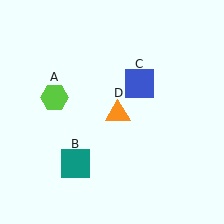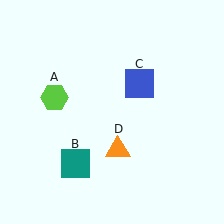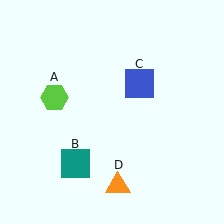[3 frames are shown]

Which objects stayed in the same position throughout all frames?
Lime hexagon (object A) and teal square (object B) and blue square (object C) remained stationary.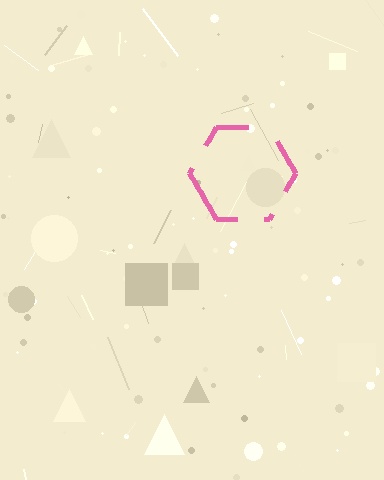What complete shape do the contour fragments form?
The contour fragments form a hexagon.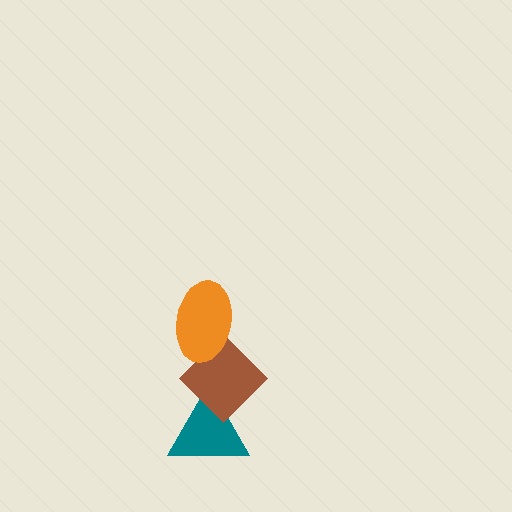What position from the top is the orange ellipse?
The orange ellipse is 1st from the top.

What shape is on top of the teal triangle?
The brown diamond is on top of the teal triangle.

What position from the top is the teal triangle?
The teal triangle is 3rd from the top.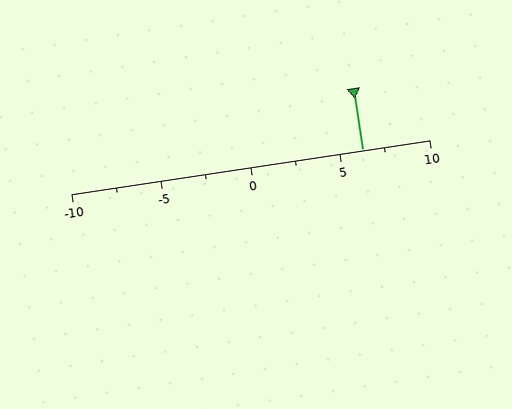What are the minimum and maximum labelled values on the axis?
The axis runs from -10 to 10.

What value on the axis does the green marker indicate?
The marker indicates approximately 6.2.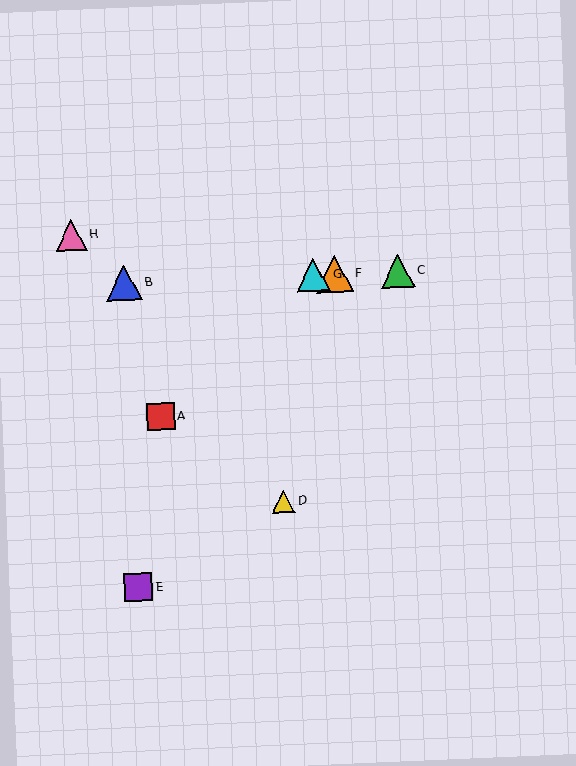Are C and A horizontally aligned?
No, C is at y≈271 and A is at y≈416.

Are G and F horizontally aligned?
Yes, both are at y≈275.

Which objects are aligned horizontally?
Objects B, C, F, G are aligned horizontally.